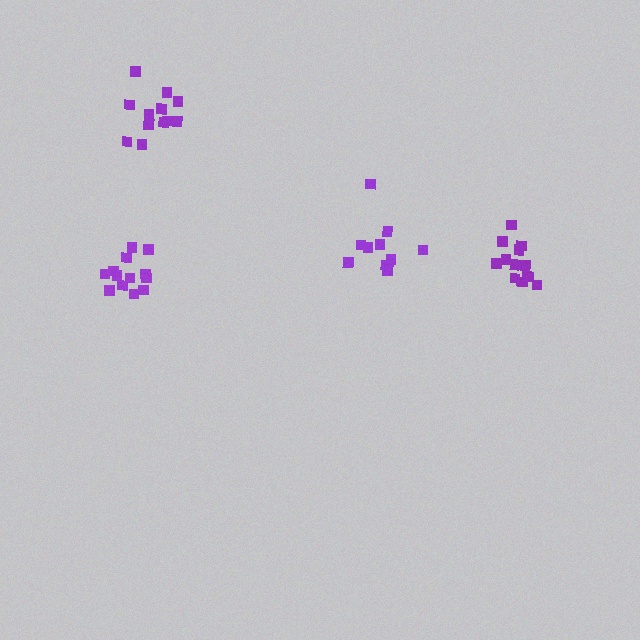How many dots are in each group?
Group 1: 14 dots, Group 2: 13 dots, Group 3: 15 dots, Group 4: 10 dots (52 total).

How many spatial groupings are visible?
There are 4 spatial groupings.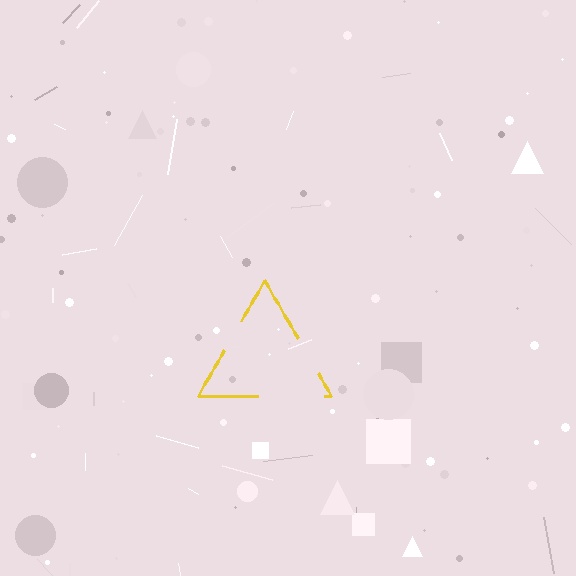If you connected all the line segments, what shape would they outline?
They would outline a triangle.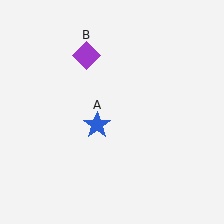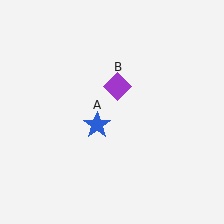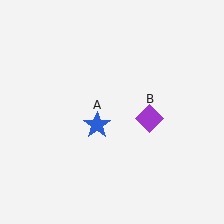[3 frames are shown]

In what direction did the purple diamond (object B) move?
The purple diamond (object B) moved down and to the right.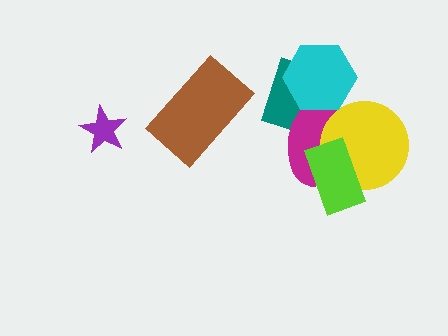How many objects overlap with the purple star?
0 objects overlap with the purple star.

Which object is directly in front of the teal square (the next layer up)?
The magenta ellipse is directly in front of the teal square.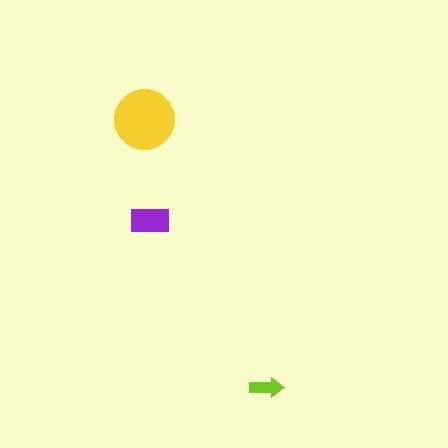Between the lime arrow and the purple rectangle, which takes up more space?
The purple rectangle.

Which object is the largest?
The yellow circle.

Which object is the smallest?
The lime arrow.